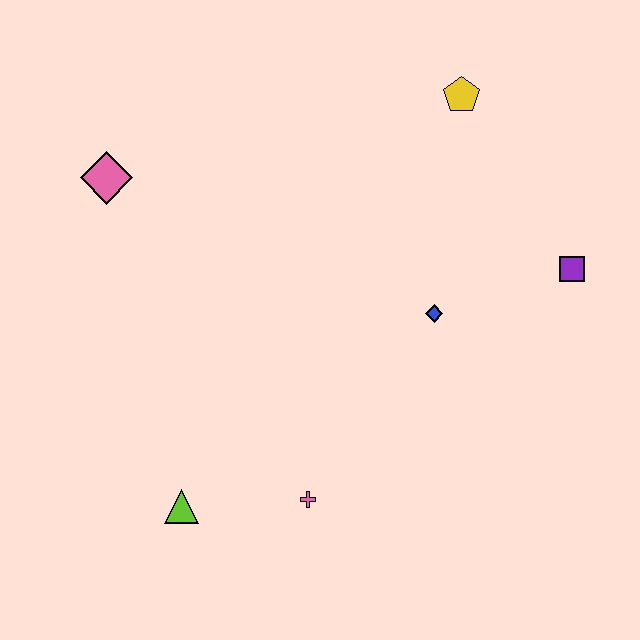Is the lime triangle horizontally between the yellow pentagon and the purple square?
No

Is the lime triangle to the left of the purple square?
Yes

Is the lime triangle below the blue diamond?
Yes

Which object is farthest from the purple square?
The pink diamond is farthest from the purple square.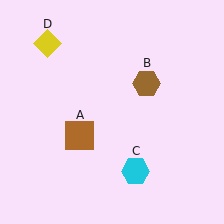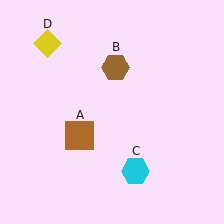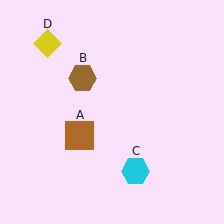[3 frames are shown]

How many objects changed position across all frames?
1 object changed position: brown hexagon (object B).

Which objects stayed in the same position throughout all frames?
Brown square (object A) and cyan hexagon (object C) and yellow diamond (object D) remained stationary.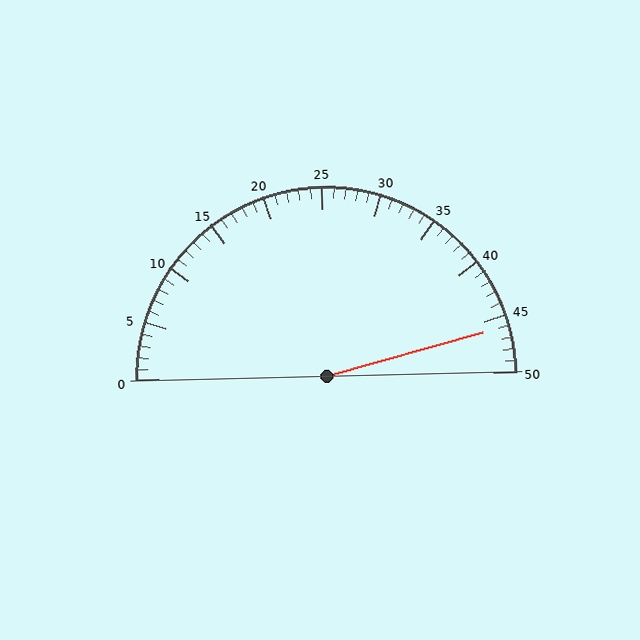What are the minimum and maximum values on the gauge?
The gauge ranges from 0 to 50.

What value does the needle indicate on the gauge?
The needle indicates approximately 46.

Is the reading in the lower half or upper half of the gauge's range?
The reading is in the upper half of the range (0 to 50).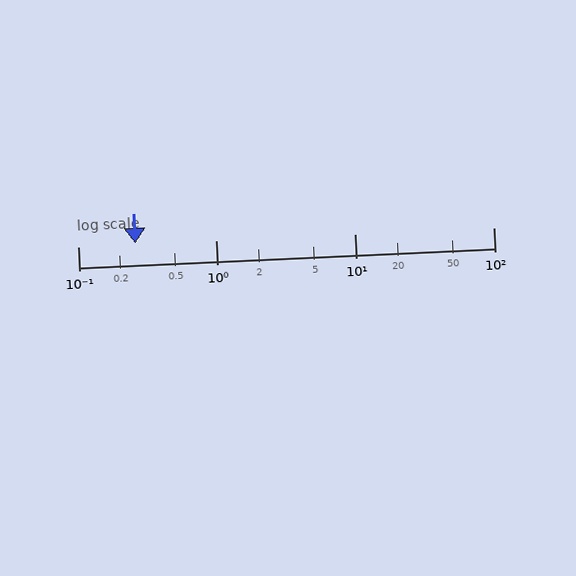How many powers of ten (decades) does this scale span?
The scale spans 3 decades, from 0.1 to 100.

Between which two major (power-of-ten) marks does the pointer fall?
The pointer is between 0.1 and 1.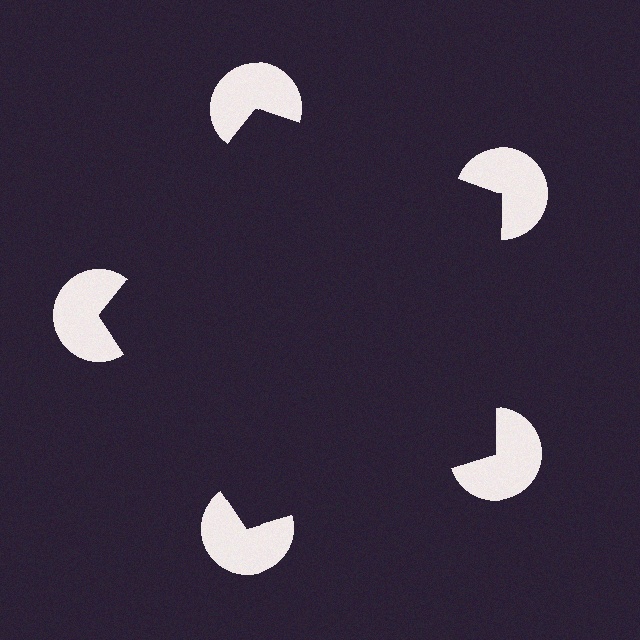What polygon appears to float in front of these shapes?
An illusory pentagon — its edges are inferred from the aligned wedge cuts in the pac-man discs, not physically drawn.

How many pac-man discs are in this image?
There are 5 — one at each vertex of the illusory pentagon.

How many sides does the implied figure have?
5 sides.